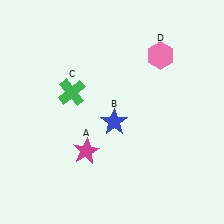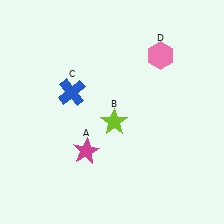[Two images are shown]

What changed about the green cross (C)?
In Image 1, C is green. In Image 2, it changed to blue.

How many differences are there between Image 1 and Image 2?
There are 2 differences between the two images.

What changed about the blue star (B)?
In Image 1, B is blue. In Image 2, it changed to lime.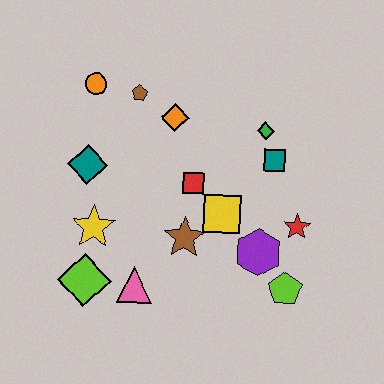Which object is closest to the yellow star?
The lime diamond is closest to the yellow star.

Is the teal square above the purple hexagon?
Yes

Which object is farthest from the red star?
The orange circle is farthest from the red star.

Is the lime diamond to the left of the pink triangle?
Yes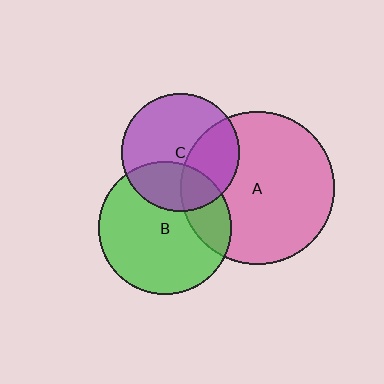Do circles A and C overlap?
Yes.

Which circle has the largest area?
Circle A (pink).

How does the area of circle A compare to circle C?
Approximately 1.7 times.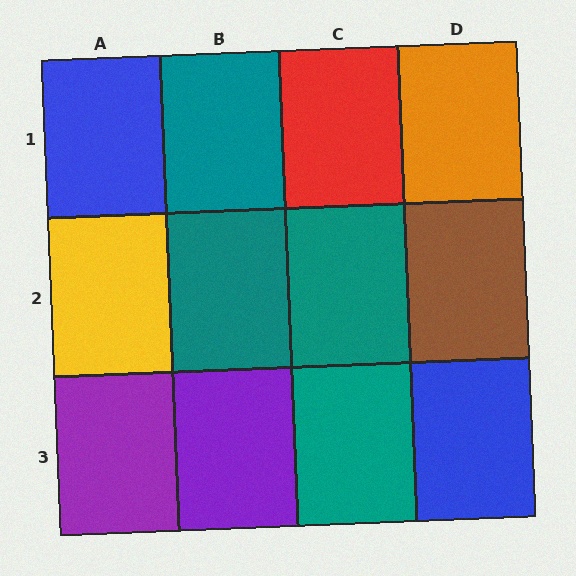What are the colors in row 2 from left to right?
Yellow, teal, teal, brown.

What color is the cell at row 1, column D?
Orange.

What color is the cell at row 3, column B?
Purple.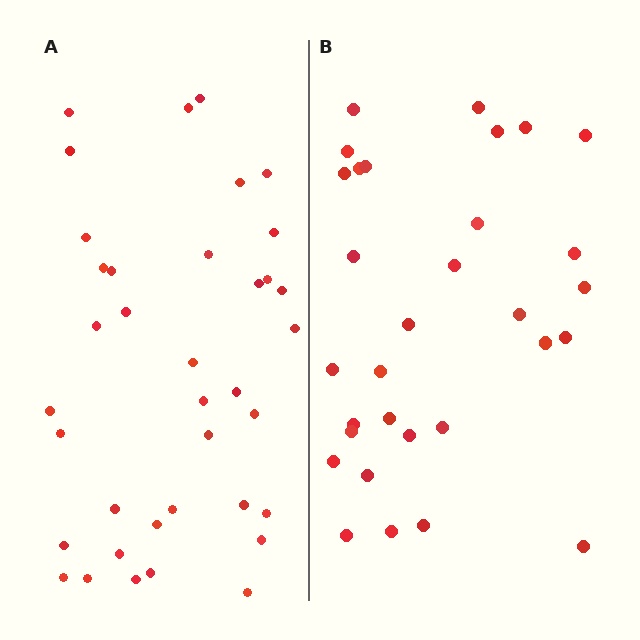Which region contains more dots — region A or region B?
Region A (the left region) has more dots.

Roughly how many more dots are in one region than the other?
Region A has about 6 more dots than region B.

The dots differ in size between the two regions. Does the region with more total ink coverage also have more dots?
No. Region B has more total ink coverage because its dots are larger, but region A actually contains more individual dots. Total area can be misleading — the number of items is what matters here.